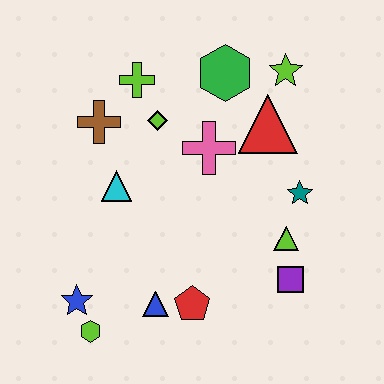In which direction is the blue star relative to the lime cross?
The blue star is below the lime cross.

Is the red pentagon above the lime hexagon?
Yes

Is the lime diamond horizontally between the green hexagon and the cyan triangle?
Yes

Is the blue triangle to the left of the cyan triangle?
No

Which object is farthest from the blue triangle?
The lime star is farthest from the blue triangle.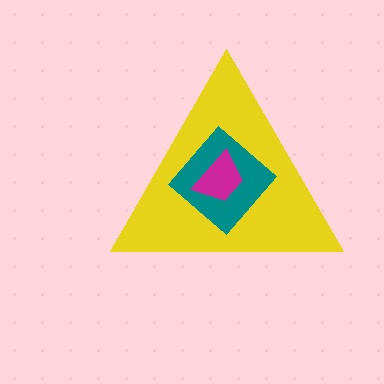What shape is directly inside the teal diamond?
The magenta trapezoid.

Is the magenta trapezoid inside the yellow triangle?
Yes.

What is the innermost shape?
The magenta trapezoid.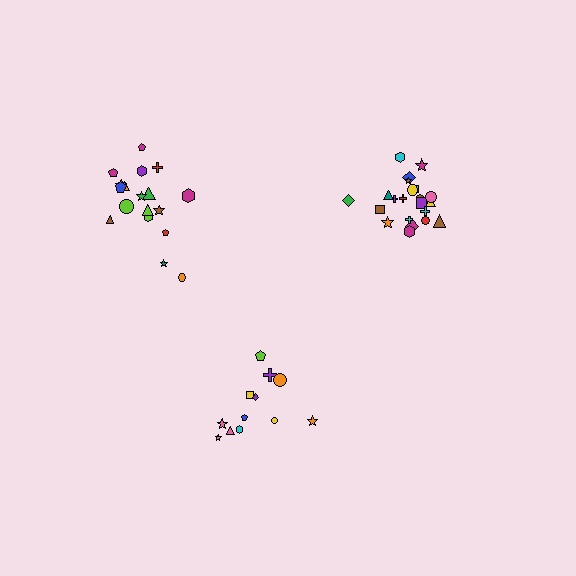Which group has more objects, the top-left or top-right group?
The top-right group.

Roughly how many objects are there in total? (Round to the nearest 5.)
Roughly 50 objects in total.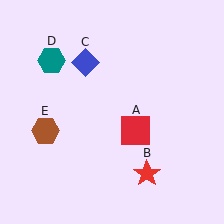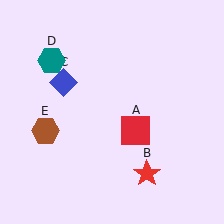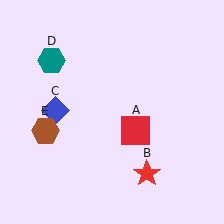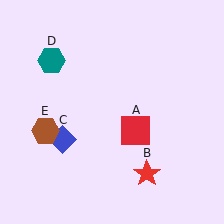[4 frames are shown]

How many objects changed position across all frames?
1 object changed position: blue diamond (object C).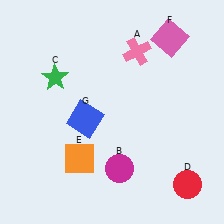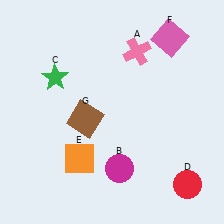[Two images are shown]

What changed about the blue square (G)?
In Image 1, G is blue. In Image 2, it changed to brown.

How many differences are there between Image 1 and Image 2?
There is 1 difference between the two images.